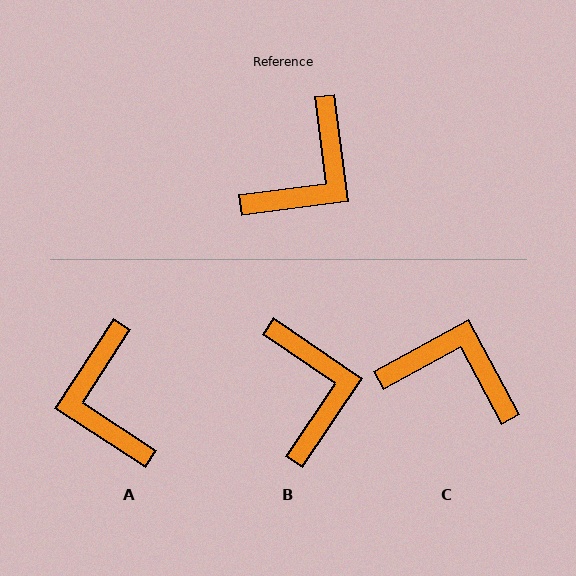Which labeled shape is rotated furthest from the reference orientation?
A, about 130 degrees away.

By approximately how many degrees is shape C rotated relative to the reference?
Approximately 111 degrees counter-clockwise.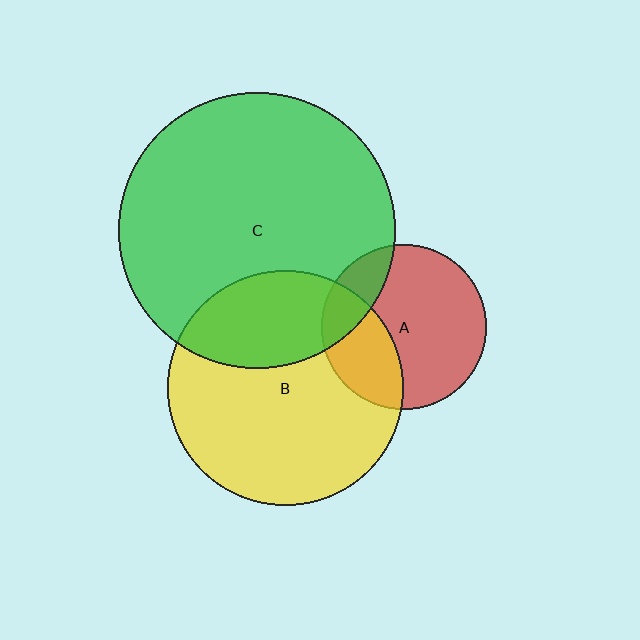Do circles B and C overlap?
Yes.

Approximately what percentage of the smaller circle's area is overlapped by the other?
Approximately 30%.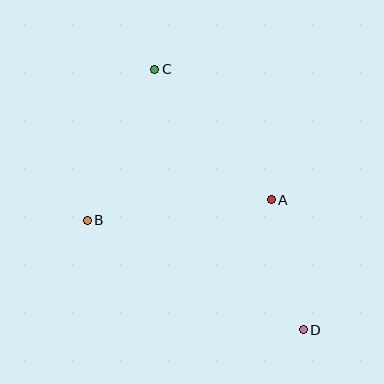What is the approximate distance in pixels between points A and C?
The distance between A and C is approximately 175 pixels.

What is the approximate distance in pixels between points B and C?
The distance between B and C is approximately 166 pixels.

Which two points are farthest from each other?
Points C and D are farthest from each other.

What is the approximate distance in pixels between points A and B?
The distance between A and B is approximately 185 pixels.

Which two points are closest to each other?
Points A and D are closest to each other.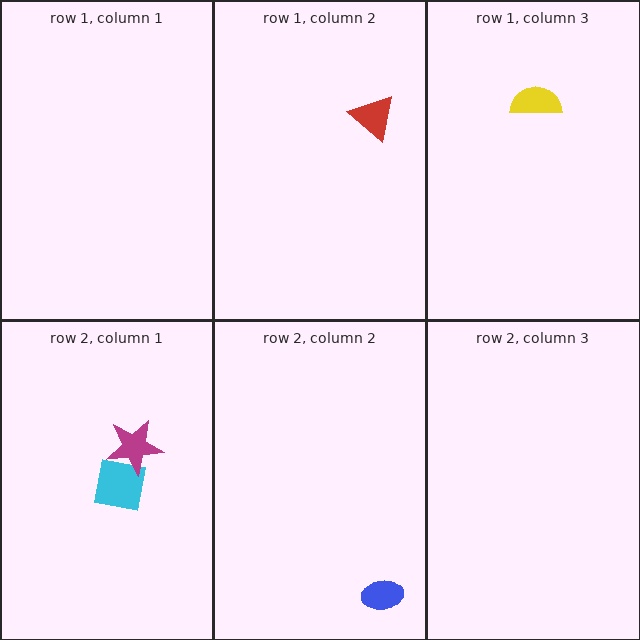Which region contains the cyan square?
The row 2, column 1 region.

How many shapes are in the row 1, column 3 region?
1.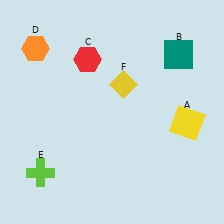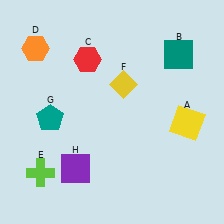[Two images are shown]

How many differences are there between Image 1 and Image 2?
There are 2 differences between the two images.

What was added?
A teal pentagon (G), a purple square (H) were added in Image 2.